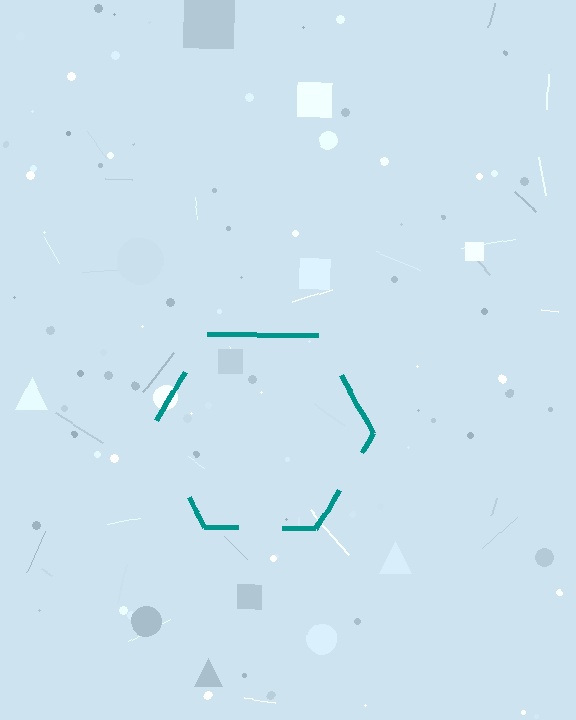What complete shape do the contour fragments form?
The contour fragments form a hexagon.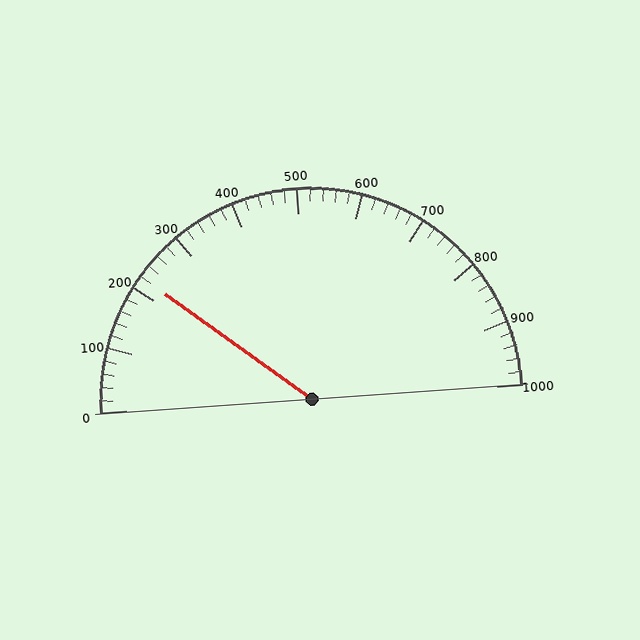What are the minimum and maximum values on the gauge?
The gauge ranges from 0 to 1000.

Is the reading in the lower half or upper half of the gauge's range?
The reading is in the lower half of the range (0 to 1000).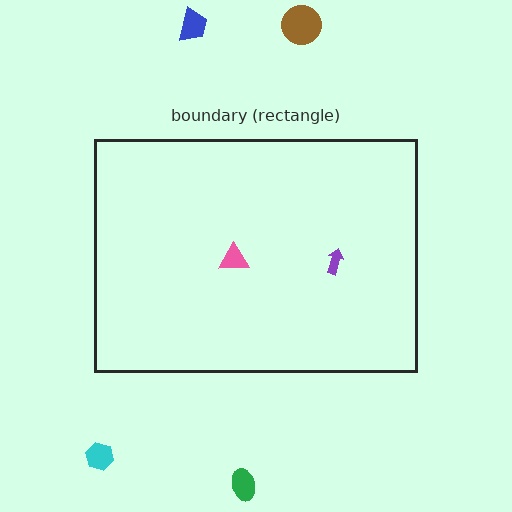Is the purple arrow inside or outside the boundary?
Inside.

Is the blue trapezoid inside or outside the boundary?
Outside.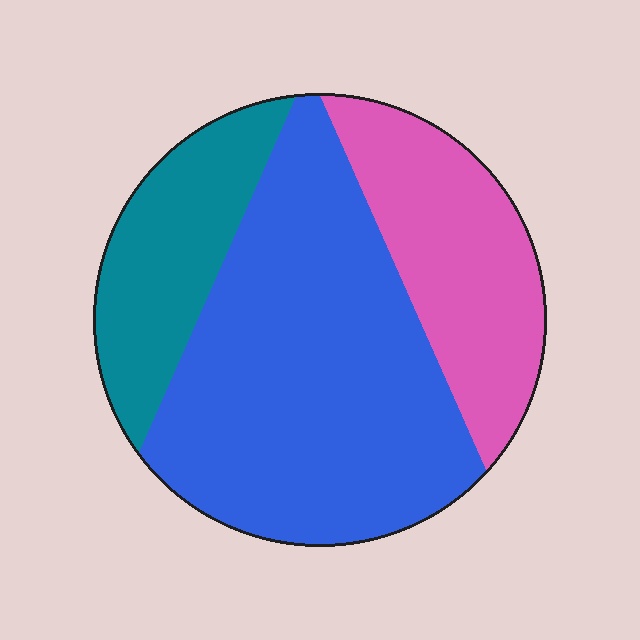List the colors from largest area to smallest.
From largest to smallest: blue, pink, teal.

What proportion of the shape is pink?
Pink takes up between a quarter and a half of the shape.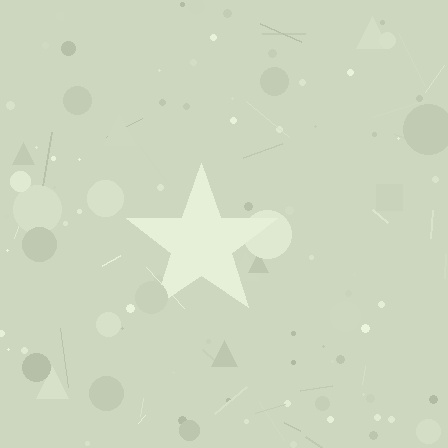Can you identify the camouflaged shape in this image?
The camouflaged shape is a star.